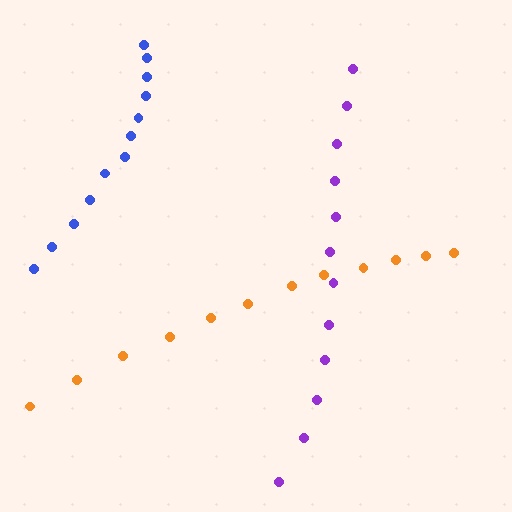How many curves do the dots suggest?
There are 3 distinct paths.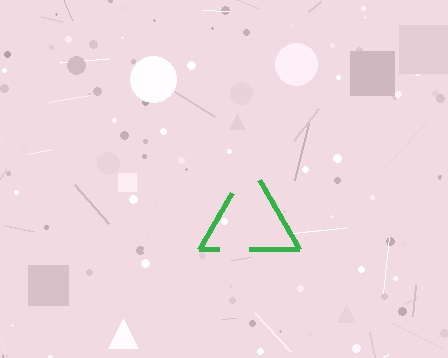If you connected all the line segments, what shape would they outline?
They would outline a triangle.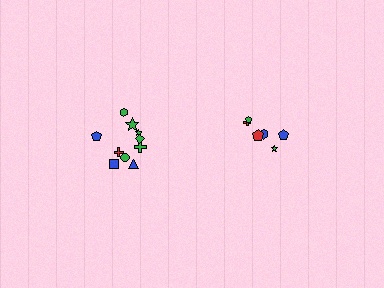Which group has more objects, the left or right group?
The left group.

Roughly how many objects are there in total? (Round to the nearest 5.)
Roughly 15 objects in total.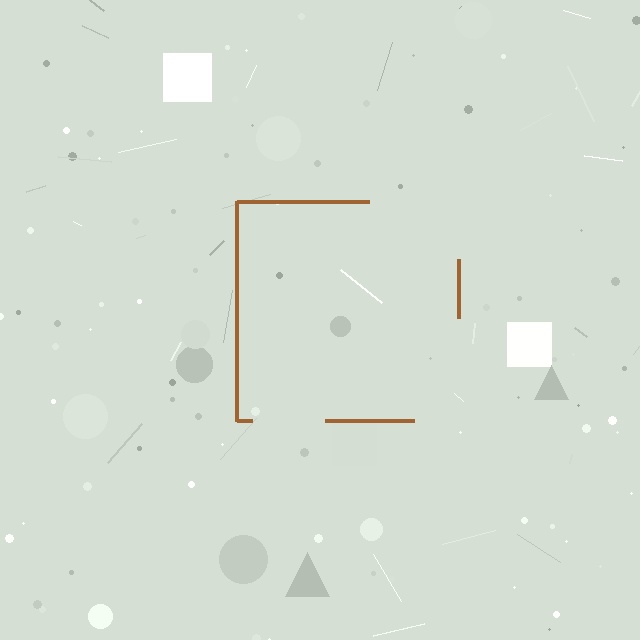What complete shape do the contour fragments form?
The contour fragments form a square.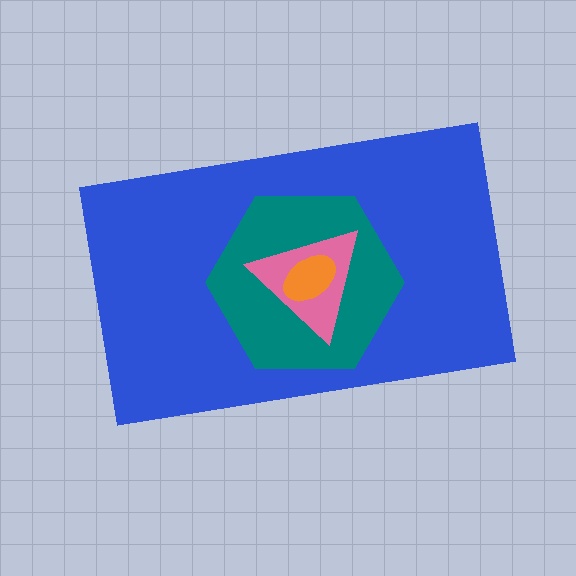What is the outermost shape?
The blue rectangle.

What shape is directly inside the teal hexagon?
The pink triangle.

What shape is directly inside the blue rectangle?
The teal hexagon.